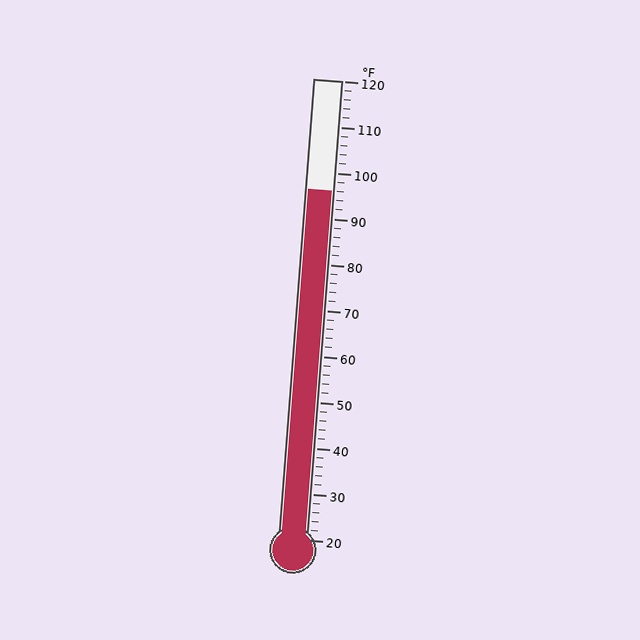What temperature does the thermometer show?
The thermometer shows approximately 96°F.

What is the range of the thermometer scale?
The thermometer scale ranges from 20°F to 120°F.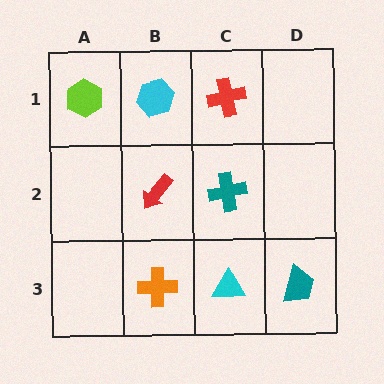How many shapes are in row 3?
3 shapes.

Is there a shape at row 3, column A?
No, that cell is empty.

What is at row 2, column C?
A teal cross.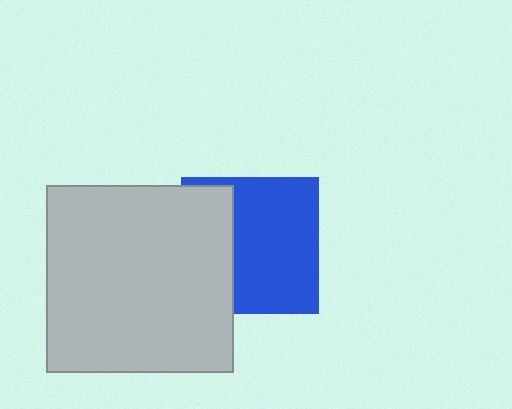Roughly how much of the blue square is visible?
About half of it is visible (roughly 65%).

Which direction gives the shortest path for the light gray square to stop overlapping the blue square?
Moving left gives the shortest separation.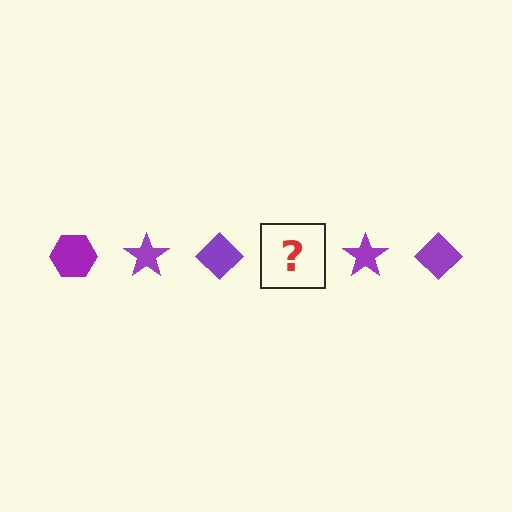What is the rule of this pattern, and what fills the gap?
The rule is that the pattern cycles through hexagon, star, diamond shapes in purple. The gap should be filled with a purple hexagon.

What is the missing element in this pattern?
The missing element is a purple hexagon.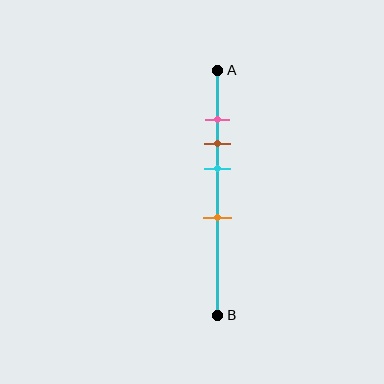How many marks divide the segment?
There are 4 marks dividing the segment.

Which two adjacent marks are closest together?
The pink and brown marks are the closest adjacent pair.